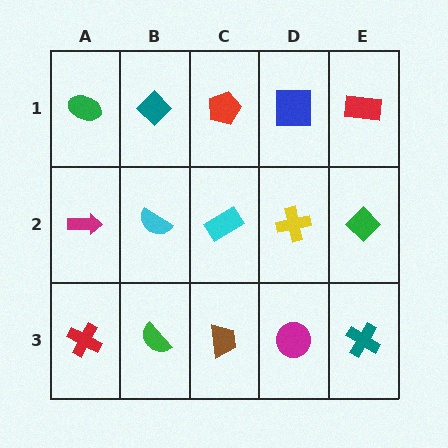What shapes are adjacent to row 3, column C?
A cyan rectangle (row 2, column C), a green semicircle (row 3, column B), a magenta circle (row 3, column D).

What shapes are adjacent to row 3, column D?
A yellow cross (row 2, column D), a brown trapezoid (row 3, column C), a teal cross (row 3, column E).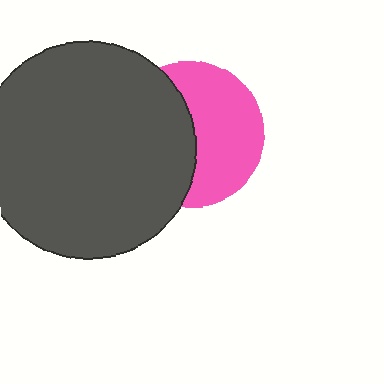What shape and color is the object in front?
The object in front is a dark gray circle.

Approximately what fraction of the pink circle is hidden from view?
Roughly 47% of the pink circle is hidden behind the dark gray circle.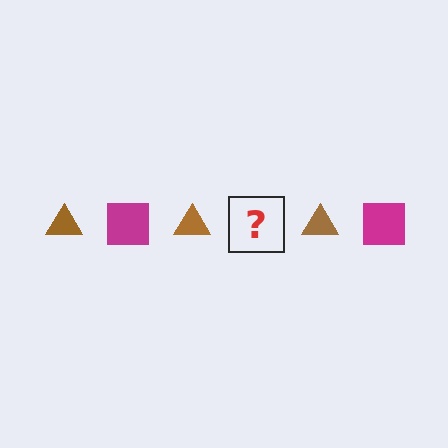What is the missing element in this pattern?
The missing element is a magenta square.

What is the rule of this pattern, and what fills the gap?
The rule is that the pattern alternates between brown triangle and magenta square. The gap should be filled with a magenta square.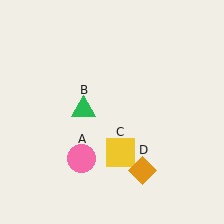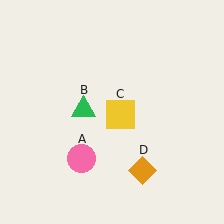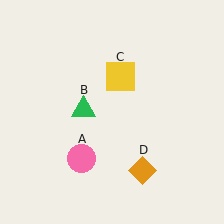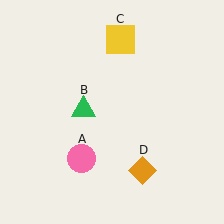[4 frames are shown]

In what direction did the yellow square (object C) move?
The yellow square (object C) moved up.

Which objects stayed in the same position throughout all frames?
Pink circle (object A) and green triangle (object B) and orange diamond (object D) remained stationary.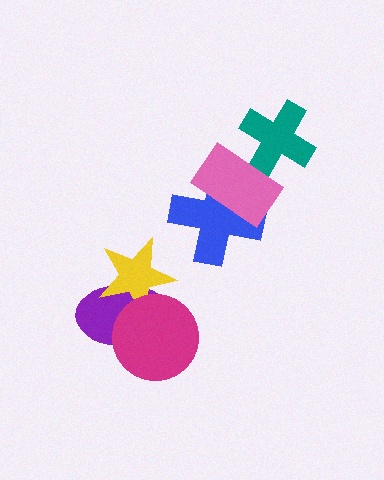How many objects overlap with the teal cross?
1 object overlaps with the teal cross.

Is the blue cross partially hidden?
Yes, it is partially covered by another shape.